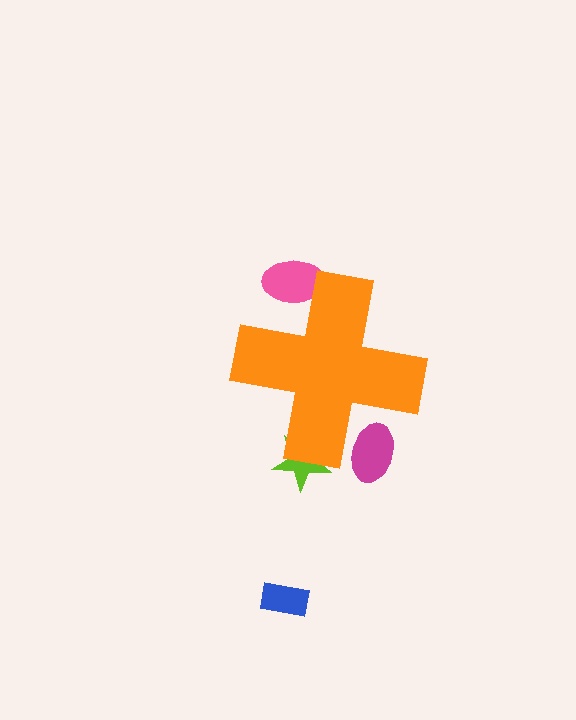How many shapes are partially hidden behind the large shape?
3 shapes are partially hidden.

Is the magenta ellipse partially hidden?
Yes, the magenta ellipse is partially hidden behind the orange cross.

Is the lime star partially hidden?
Yes, the lime star is partially hidden behind the orange cross.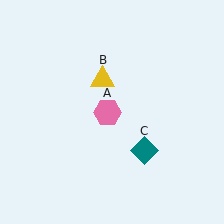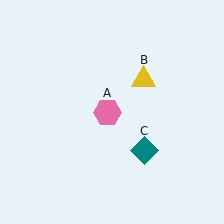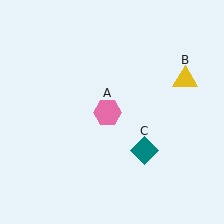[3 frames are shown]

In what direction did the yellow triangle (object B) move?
The yellow triangle (object B) moved right.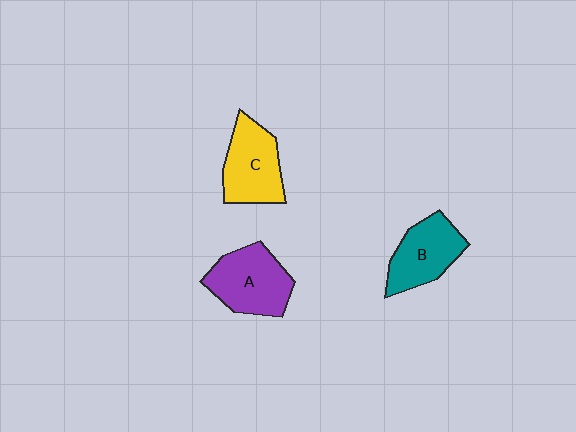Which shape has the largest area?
Shape A (purple).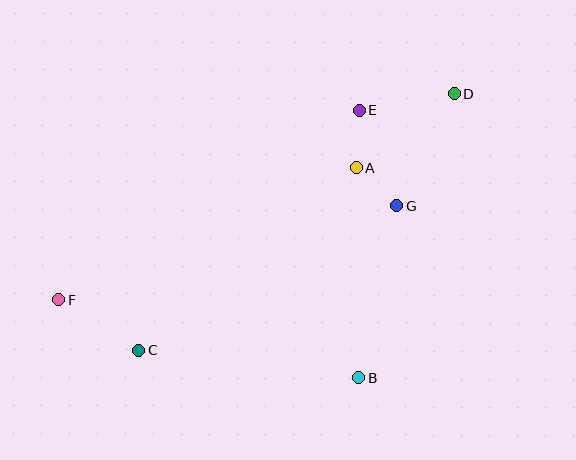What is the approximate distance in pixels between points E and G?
The distance between E and G is approximately 103 pixels.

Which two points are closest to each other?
Points A and G are closest to each other.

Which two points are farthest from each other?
Points D and F are farthest from each other.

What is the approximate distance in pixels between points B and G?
The distance between B and G is approximately 176 pixels.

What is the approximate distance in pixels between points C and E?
The distance between C and E is approximately 327 pixels.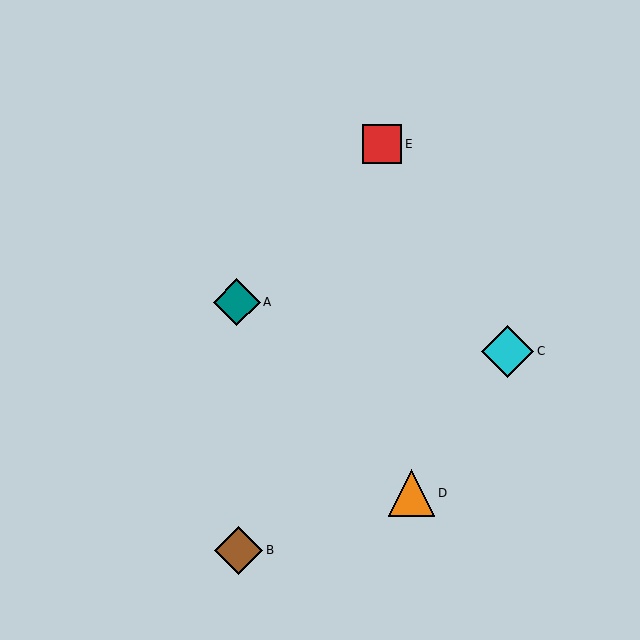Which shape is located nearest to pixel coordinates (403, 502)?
The orange triangle (labeled D) at (412, 493) is nearest to that location.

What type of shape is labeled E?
Shape E is a red square.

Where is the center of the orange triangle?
The center of the orange triangle is at (412, 493).